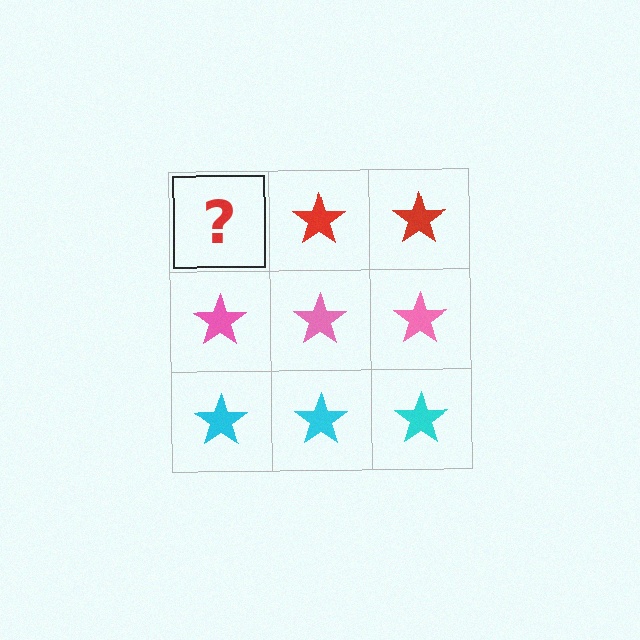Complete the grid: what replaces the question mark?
The question mark should be replaced with a red star.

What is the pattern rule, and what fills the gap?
The rule is that each row has a consistent color. The gap should be filled with a red star.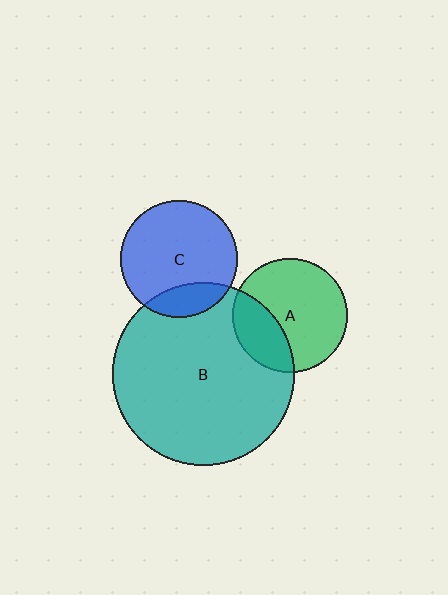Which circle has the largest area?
Circle B (teal).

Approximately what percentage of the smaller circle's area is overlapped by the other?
Approximately 30%.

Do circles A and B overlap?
Yes.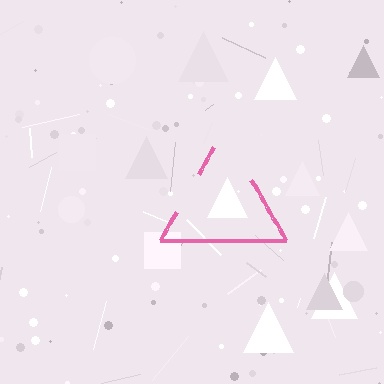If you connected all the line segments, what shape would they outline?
They would outline a triangle.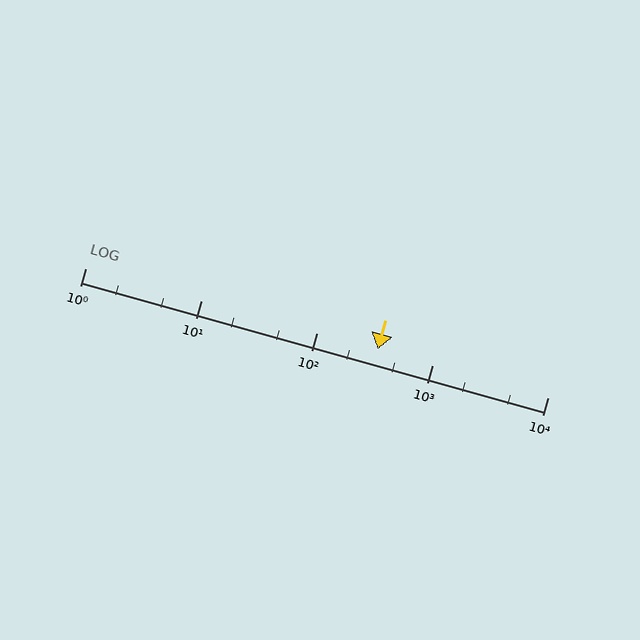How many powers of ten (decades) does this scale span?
The scale spans 4 decades, from 1 to 10000.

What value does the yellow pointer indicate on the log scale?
The pointer indicates approximately 340.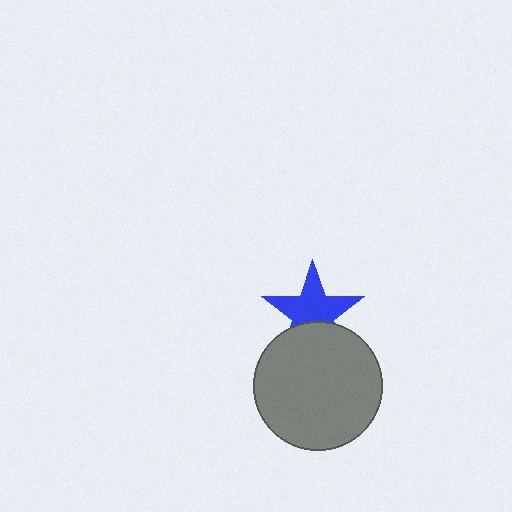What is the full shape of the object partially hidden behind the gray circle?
The partially hidden object is a blue star.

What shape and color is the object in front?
The object in front is a gray circle.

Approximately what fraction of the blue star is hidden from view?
Roughly 33% of the blue star is hidden behind the gray circle.